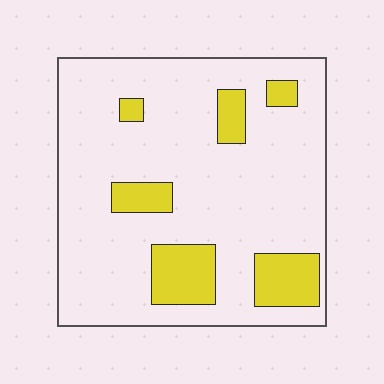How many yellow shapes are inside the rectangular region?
6.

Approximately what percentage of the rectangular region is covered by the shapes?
Approximately 15%.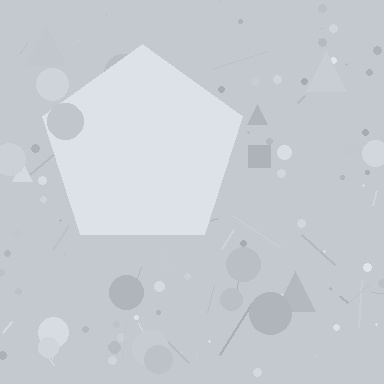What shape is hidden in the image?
A pentagon is hidden in the image.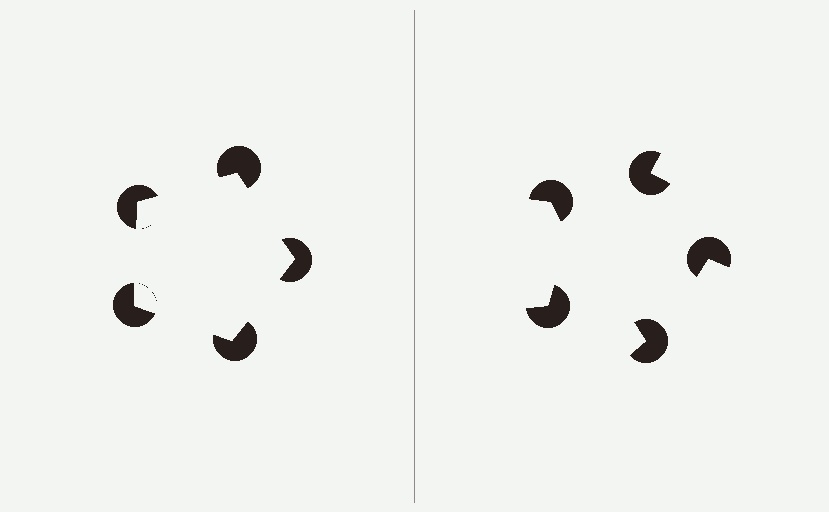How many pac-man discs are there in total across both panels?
10 — 5 on each side.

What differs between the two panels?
The pac-man discs are positioned identically on both sides; only the wedge orientations differ. On the left they align to a pentagon; on the right they are misaligned.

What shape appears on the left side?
An illusory pentagon.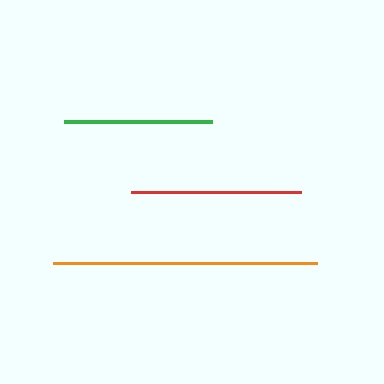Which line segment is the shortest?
The green line is the shortest at approximately 148 pixels.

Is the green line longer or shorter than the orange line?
The orange line is longer than the green line.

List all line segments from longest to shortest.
From longest to shortest: orange, red, green.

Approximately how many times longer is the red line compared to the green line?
The red line is approximately 1.2 times the length of the green line.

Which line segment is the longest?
The orange line is the longest at approximately 265 pixels.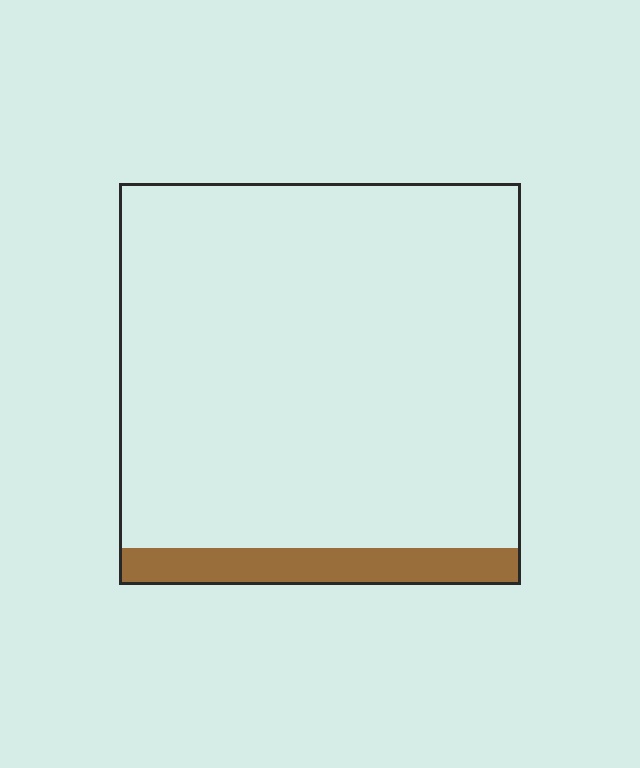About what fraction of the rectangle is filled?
About one tenth (1/10).